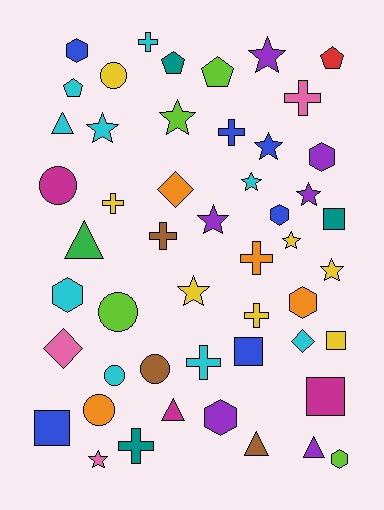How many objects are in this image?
There are 50 objects.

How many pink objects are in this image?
There are 3 pink objects.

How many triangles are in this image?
There are 5 triangles.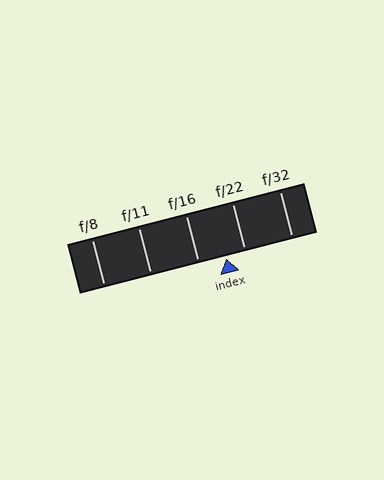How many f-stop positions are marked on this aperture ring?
There are 5 f-stop positions marked.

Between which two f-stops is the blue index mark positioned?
The index mark is between f/16 and f/22.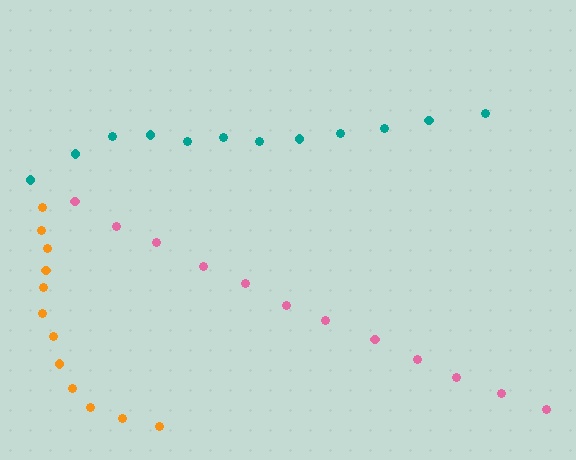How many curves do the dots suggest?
There are 3 distinct paths.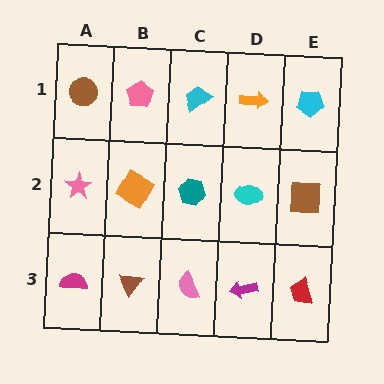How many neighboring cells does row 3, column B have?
3.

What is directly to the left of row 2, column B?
A pink star.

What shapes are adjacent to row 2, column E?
A cyan pentagon (row 1, column E), a red trapezoid (row 3, column E), a cyan ellipse (row 2, column D).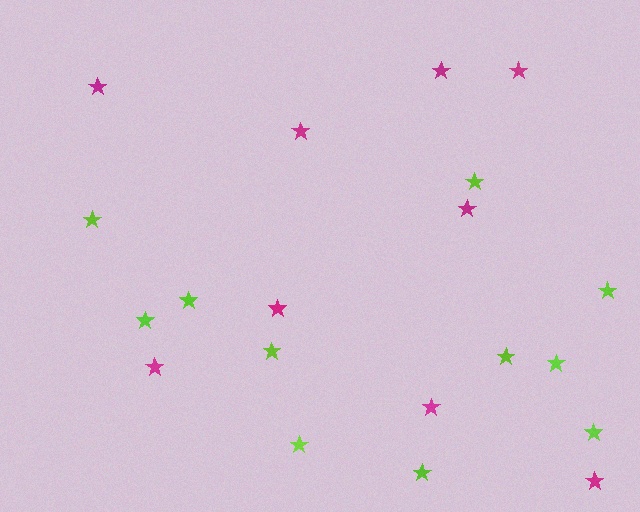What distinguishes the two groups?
There are 2 groups: one group of lime stars (11) and one group of magenta stars (9).